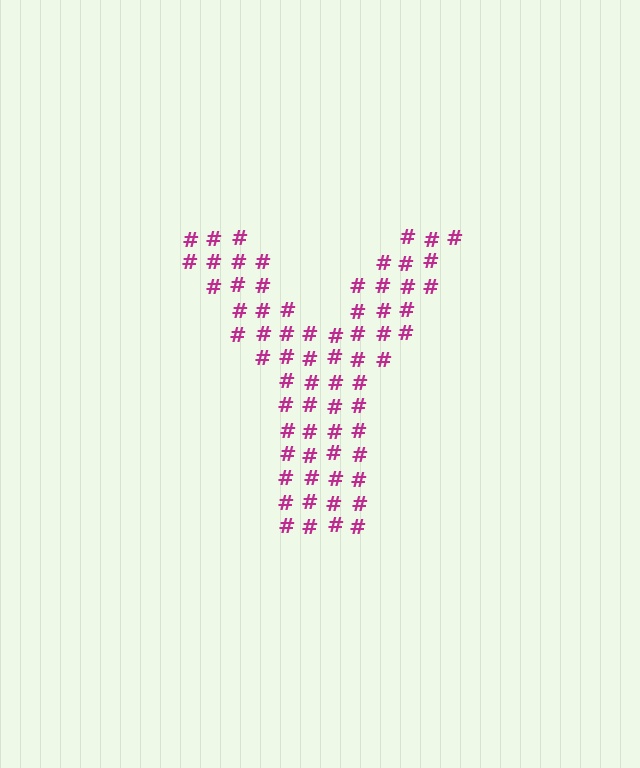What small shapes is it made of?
It is made of small hash symbols.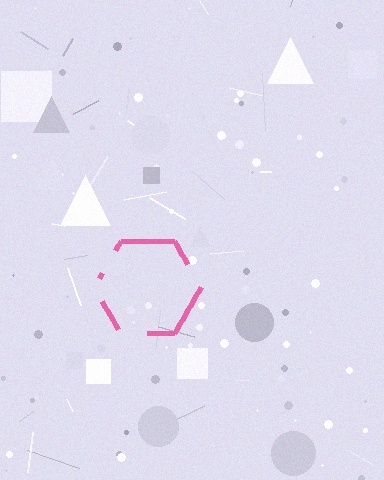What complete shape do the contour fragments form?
The contour fragments form a hexagon.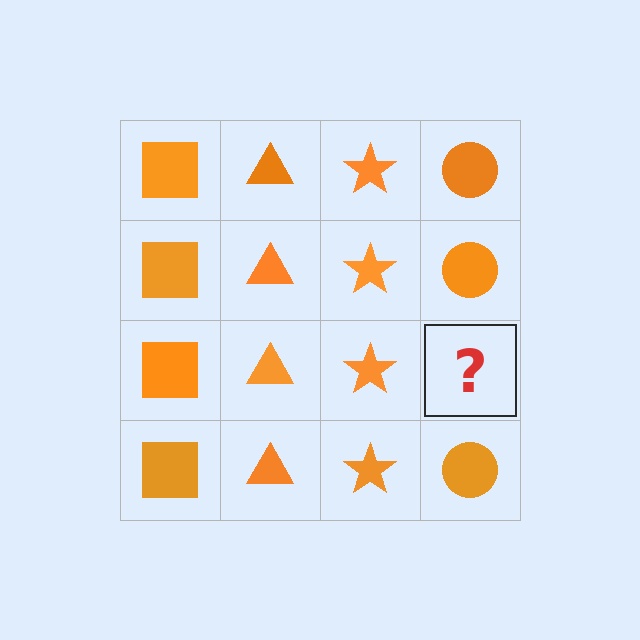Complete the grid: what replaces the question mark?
The question mark should be replaced with an orange circle.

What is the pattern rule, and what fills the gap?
The rule is that each column has a consistent shape. The gap should be filled with an orange circle.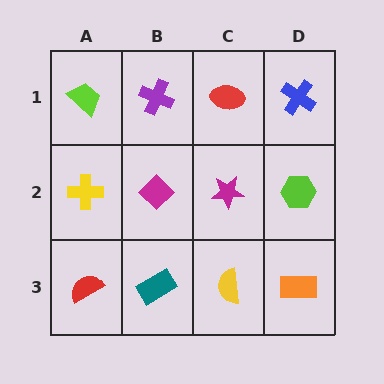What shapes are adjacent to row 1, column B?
A magenta diamond (row 2, column B), a lime trapezoid (row 1, column A), a red ellipse (row 1, column C).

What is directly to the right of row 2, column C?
A lime hexagon.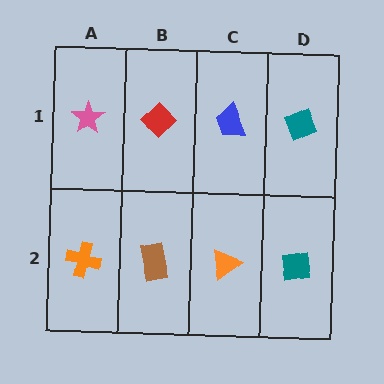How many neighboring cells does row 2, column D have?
2.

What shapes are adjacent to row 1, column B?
A brown rectangle (row 2, column B), a pink star (row 1, column A), a blue trapezoid (row 1, column C).